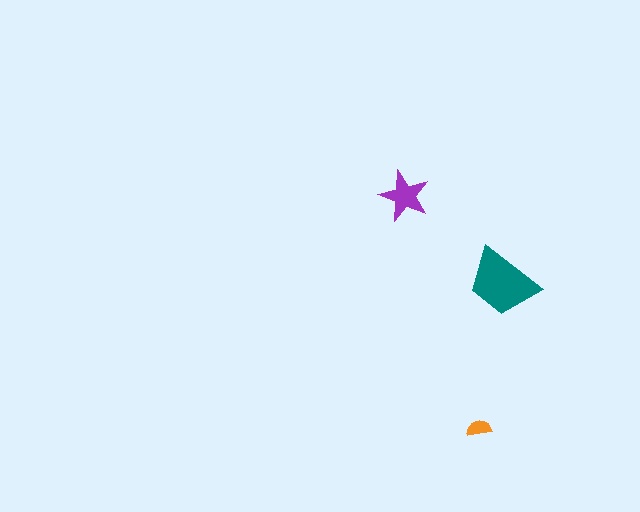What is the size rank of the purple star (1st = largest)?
2nd.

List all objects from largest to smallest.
The teal trapezoid, the purple star, the orange semicircle.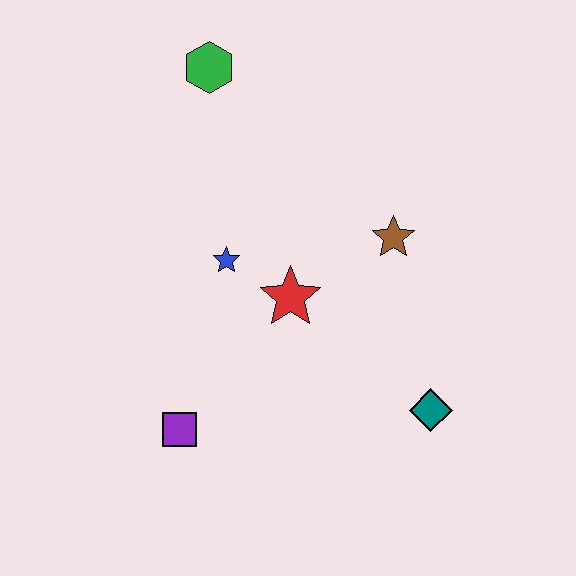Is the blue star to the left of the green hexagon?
No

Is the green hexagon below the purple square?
No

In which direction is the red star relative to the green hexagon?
The red star is below the green hexagon.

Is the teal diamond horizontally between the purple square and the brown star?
No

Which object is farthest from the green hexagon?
The teal diamond is farthest from the green hexagon.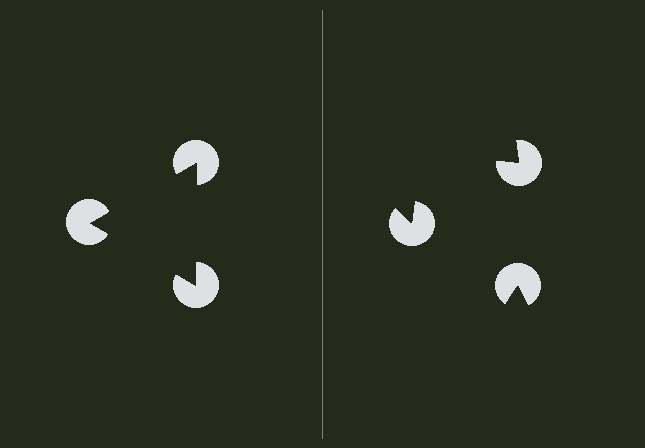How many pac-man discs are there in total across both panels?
6 — 3 on each side.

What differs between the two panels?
The pac-man discs are positioned identically on both sides; only the wedge orientations differ. On the left they align to a triangle; on the right they are misaligned.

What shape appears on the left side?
An illusory triangle.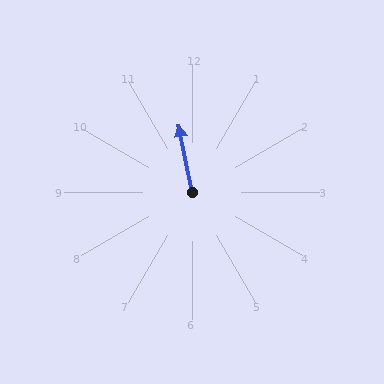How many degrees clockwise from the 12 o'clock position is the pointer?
Approximately 349 degrees.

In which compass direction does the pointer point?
North.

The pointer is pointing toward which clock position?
Roughly 12 o'clock.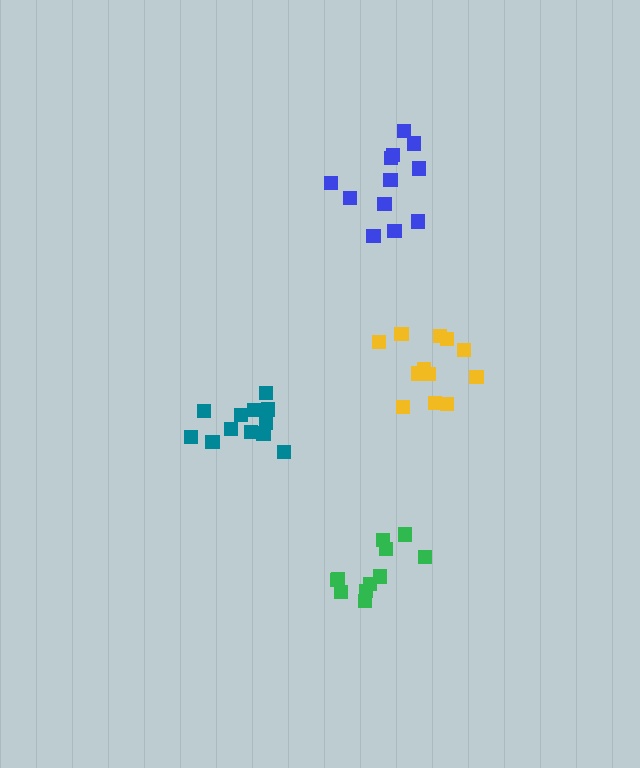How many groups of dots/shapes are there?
There are 4 groups.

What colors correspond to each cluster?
The clusters are colored: blue, yellow, teal, green.